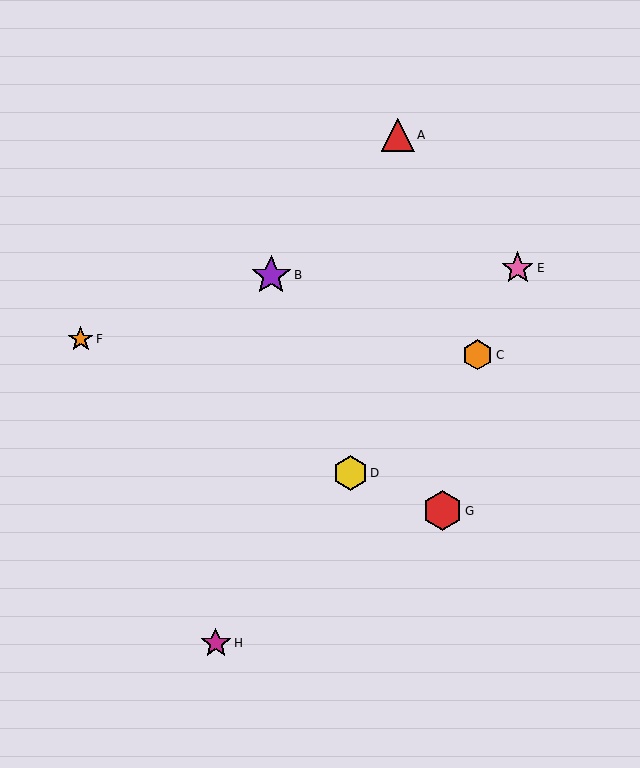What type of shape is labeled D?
Shape D is a yellow hexagon.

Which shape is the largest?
The red hexagon (labeled G) is the largest.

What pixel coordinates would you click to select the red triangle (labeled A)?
Click at (398, 135) to select the red triangle A.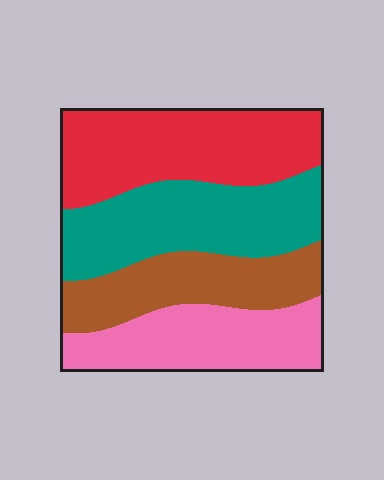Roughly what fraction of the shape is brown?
Brown covers about 20% of the shape.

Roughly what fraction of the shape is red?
Red takes up about one third (1/3) of the shape.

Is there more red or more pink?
Red.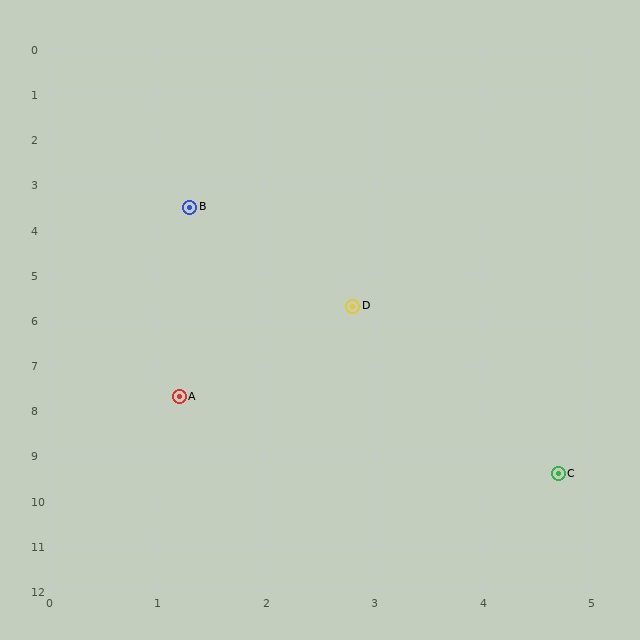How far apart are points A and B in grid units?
Points A and B are about 4.2 grid units apart.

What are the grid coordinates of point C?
Point C is at approximately (4.7, 9.4).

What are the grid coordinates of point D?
Point D is at approximately (2.8, 5.7).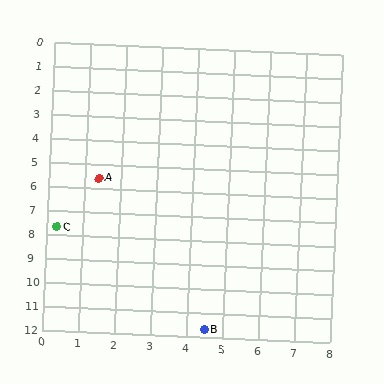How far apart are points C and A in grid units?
Points C and A are about 2.4 grid units apart.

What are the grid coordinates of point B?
Point B is at approximately (4.5, 11.7).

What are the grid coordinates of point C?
Point C is at approximately (0.3, 7.7).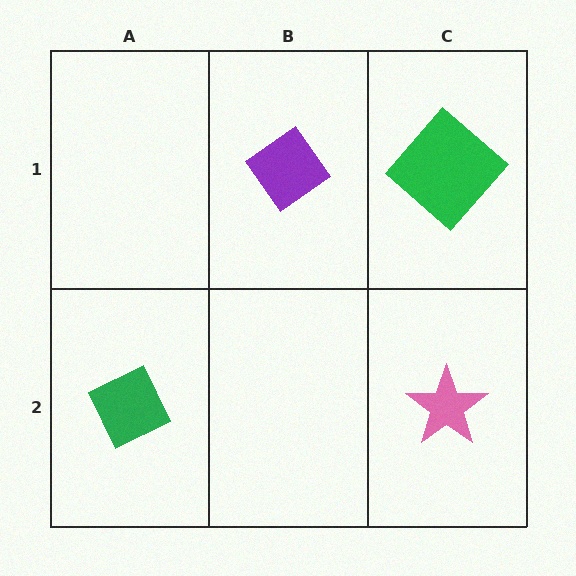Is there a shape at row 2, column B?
No, that cell is empty.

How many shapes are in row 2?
2 shapes.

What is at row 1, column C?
A green diamond.